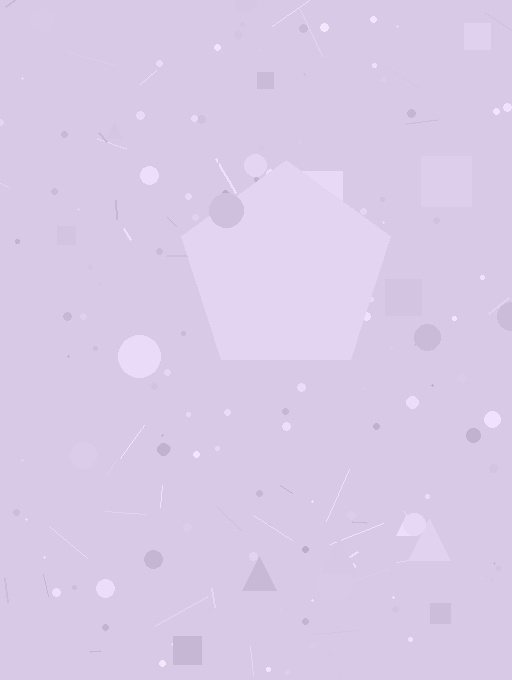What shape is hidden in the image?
A pentagon is hidden in the image.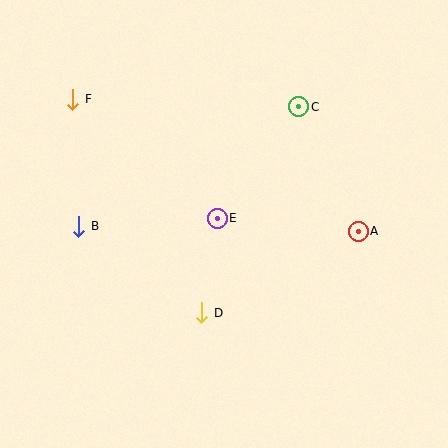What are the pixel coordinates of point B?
Point B is at (79, 226).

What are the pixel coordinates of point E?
Point E is at (217, 218).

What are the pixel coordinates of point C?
Point C is at (299, 107).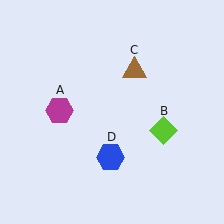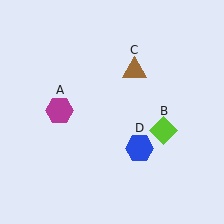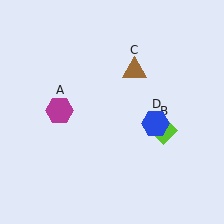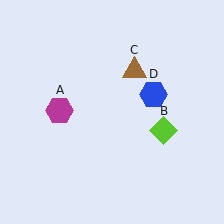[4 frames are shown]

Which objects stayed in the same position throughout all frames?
Magenta hexagon (object A) and lime diamond (object B) and brown triangle (object C) remained stationary.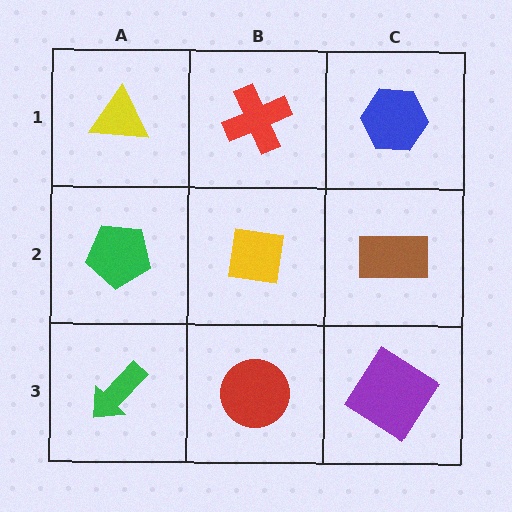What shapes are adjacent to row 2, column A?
A yellow triangle (row 1, column A), a green arrow (row 3, column A), a yellow square (row 2, column B).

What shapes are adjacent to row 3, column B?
A yellow square (row 2, column B), a green arrow (row 3, column A), a purple diamond (row 3, column C).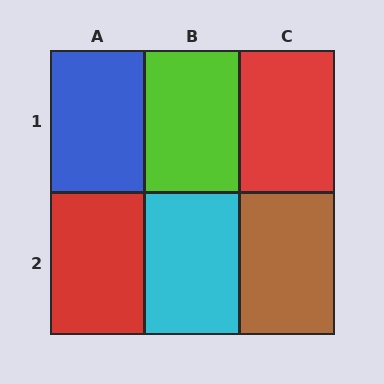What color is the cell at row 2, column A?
Red.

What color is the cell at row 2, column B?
Cyan.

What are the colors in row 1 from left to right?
Blue, lime, red.